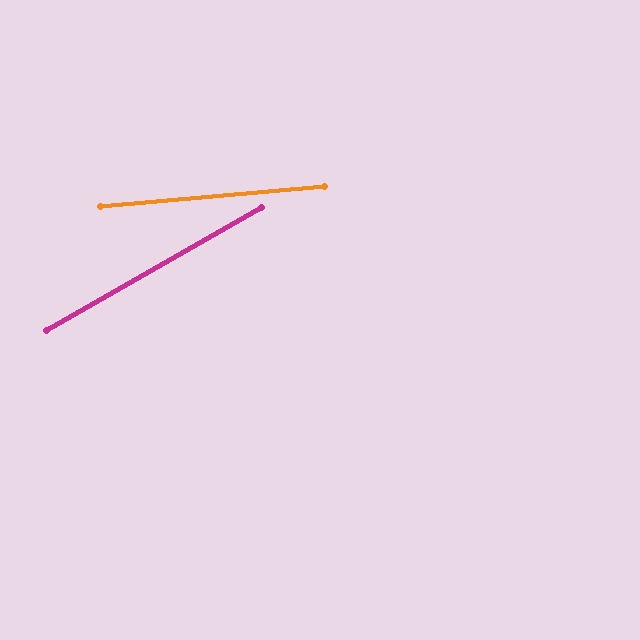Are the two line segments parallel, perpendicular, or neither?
Neither parallel nor perpendicular — they differ by about 25°.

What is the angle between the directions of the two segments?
Approximately 25 degrees.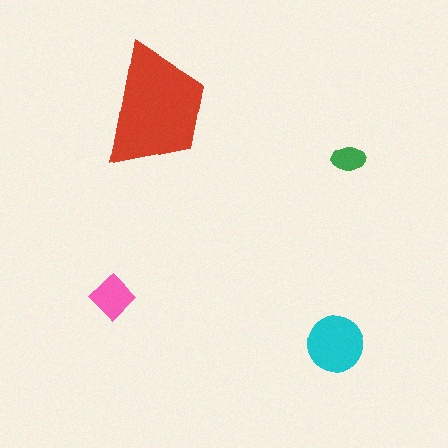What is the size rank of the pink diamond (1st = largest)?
3rd.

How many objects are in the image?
There are 4 objects in the image.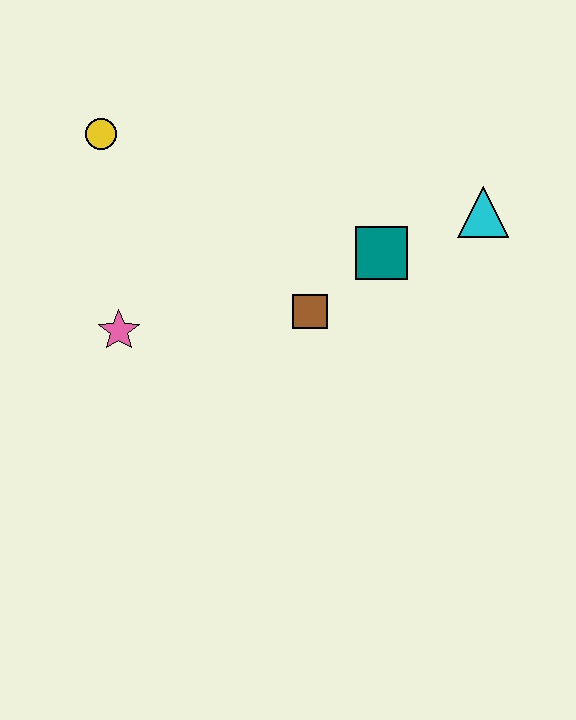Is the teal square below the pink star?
No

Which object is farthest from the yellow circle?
The cyan triangle is farthest from the yellow circle.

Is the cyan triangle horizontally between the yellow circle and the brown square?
No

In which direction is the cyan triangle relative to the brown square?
The cyan triangle is to the right of the brown square.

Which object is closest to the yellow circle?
The pink star is closest to the yellow circle.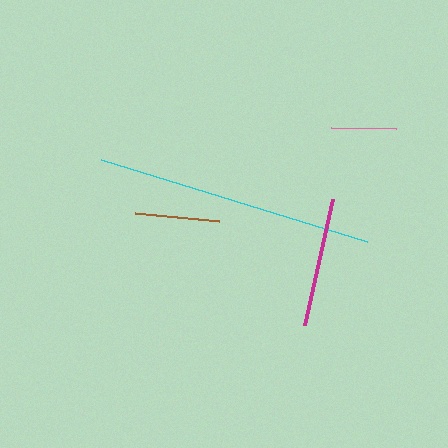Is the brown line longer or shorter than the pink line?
The brown line is longer than the pink line.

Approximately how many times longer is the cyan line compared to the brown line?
The cyan line is approximately 3.3 times the length of the brown line.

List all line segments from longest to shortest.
From longest to shortest: cyan, magenta, brown, pink.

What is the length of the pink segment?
The pink segment is approximately 65 pixels long.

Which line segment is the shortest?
The pink line is the shortest at approximately 65 pixels.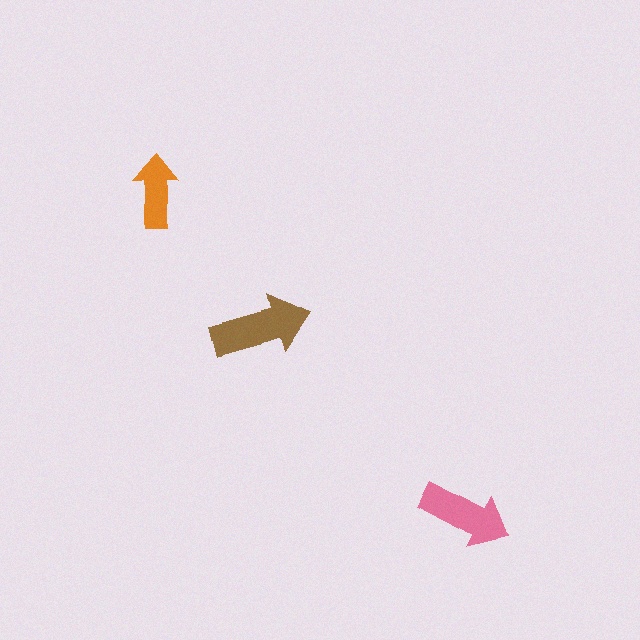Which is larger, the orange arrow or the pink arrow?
The pink one.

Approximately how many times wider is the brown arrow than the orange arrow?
About 1.5 times wider.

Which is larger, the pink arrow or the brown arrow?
The brown one.